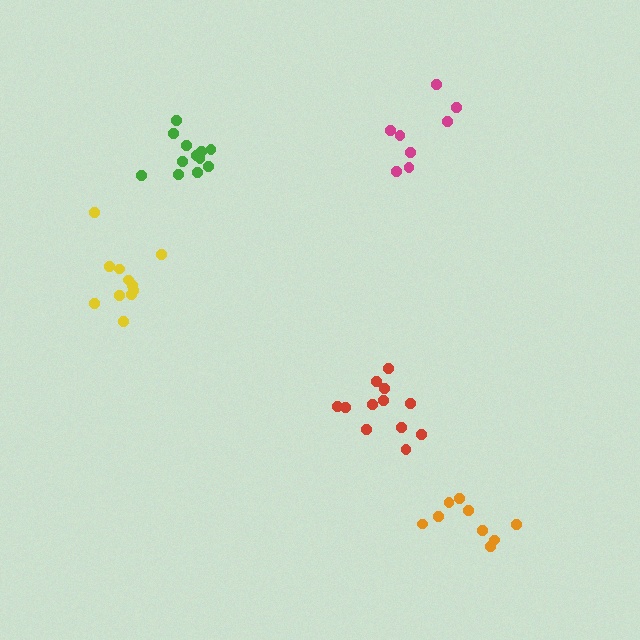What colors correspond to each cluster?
The clusters are colored: magenta, orange, red, yellow, green.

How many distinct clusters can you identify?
There are 5 distinct clusters.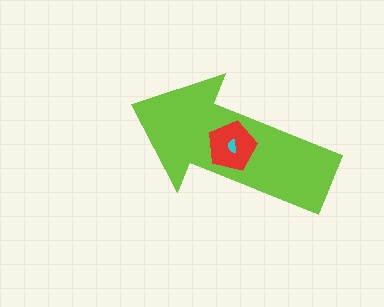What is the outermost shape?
The lime arrow.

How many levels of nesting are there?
3.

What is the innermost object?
The cyan semicircle.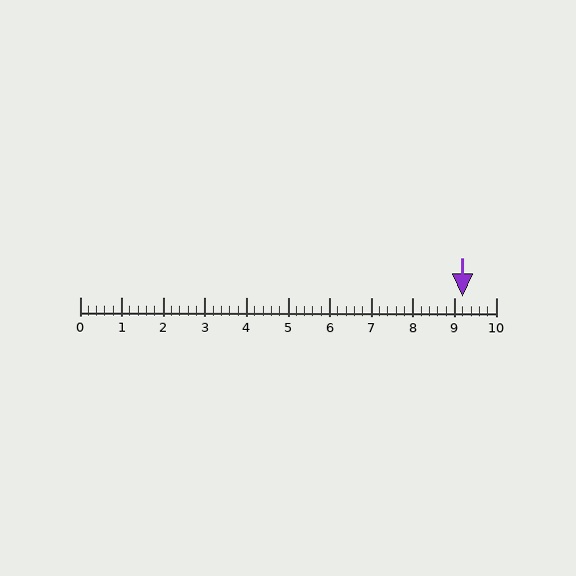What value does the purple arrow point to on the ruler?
The purple arrow points to approximately 9.2.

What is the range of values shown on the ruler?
The ruler shows values from 0 to 10.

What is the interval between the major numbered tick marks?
The major tick marks are spaced 1 units apart.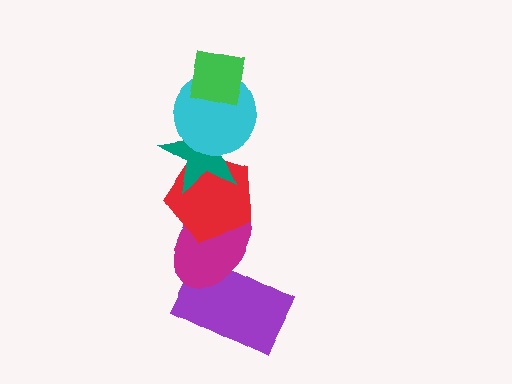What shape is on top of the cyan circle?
The green square is on top of the cyan circle.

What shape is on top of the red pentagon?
The teal star is on top of the red pentagon.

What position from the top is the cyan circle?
The cyan circle is 2nd from the top.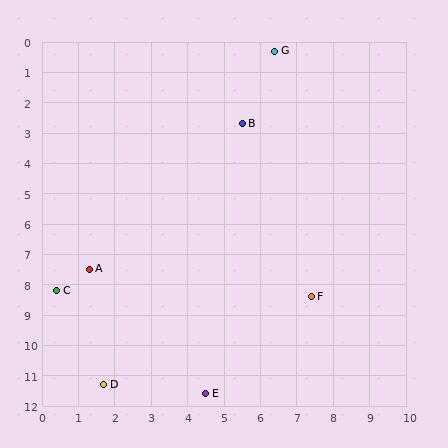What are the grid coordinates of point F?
Point F is at approximately (7.4, 8.4).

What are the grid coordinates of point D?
Point D is at approximately (1.7, 11.3).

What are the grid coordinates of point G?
Point G is at approximately (6.4, 0.3).